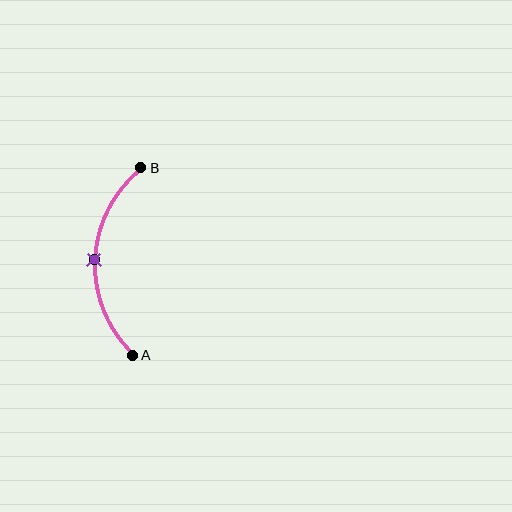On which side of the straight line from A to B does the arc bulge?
The arc bulges to the left of the straight line connecting A and B.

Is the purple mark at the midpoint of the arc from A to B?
Yes. The purple mark lies on the arc at equal arc-length from both A and B — it is the arc midpoint.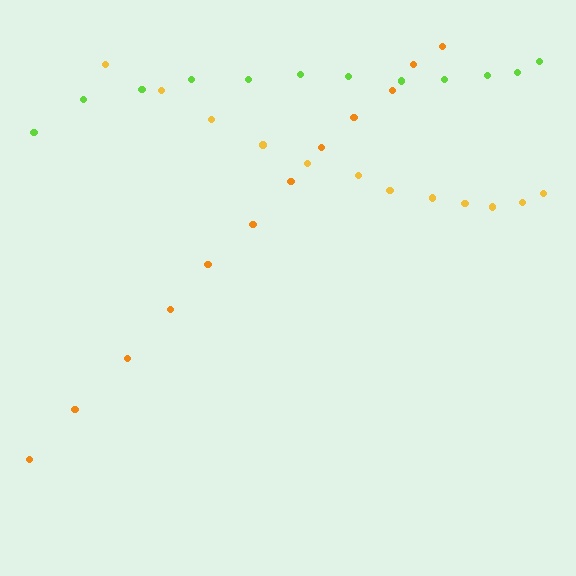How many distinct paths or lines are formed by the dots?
There are 3 distinct paths.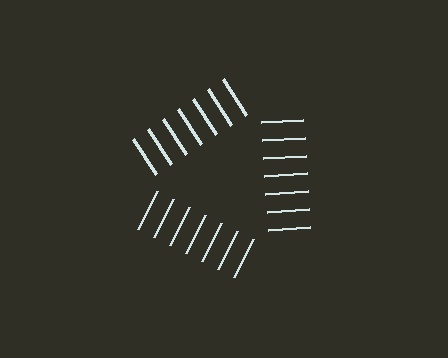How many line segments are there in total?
21 — 7 along each of the 3 edges.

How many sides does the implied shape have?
3 sides — the line-ends trace a triangle.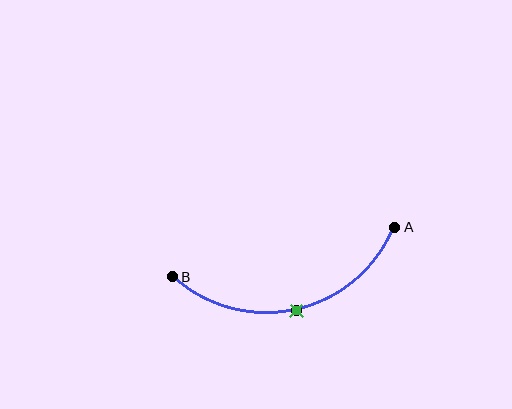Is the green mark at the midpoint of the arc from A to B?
Yes. The green mark lies on the arc at equal arc-length from both A and B — it is the arc midpoint.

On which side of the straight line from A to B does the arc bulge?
The arc bulges below the straight line connecting A and B.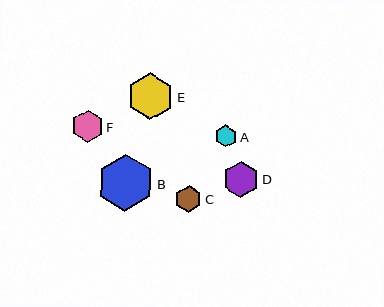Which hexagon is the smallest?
Hexagon A is the smallest with a size of approximately 22 pixels.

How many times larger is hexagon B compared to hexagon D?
Hexagon B is approximately 1.6 times the size of hexagon D.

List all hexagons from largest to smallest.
From largest to smallest: B, E, D, F, C, A.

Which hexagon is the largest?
Hexagon B is the largest with a size of approximately 56 pixels.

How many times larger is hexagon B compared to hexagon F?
Hexagon B is approximately 1.8 times the size of hexagon F.